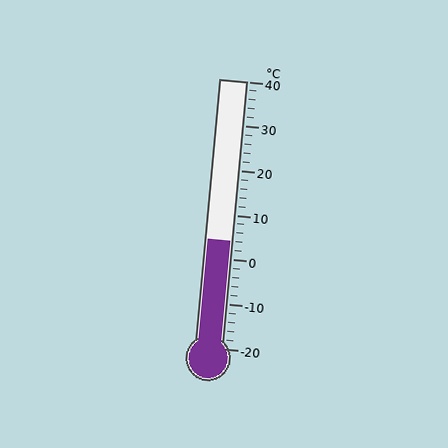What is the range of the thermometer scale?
The thermometer scale ranges from -20°C to 40°C.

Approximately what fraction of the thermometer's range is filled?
The thermometer is filled to approximately 40% of its range.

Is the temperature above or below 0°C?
The temperature is above 0°C.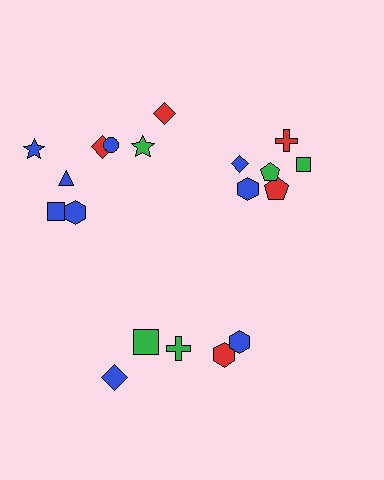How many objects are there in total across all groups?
There are 19 objects.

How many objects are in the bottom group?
There are 5 objects.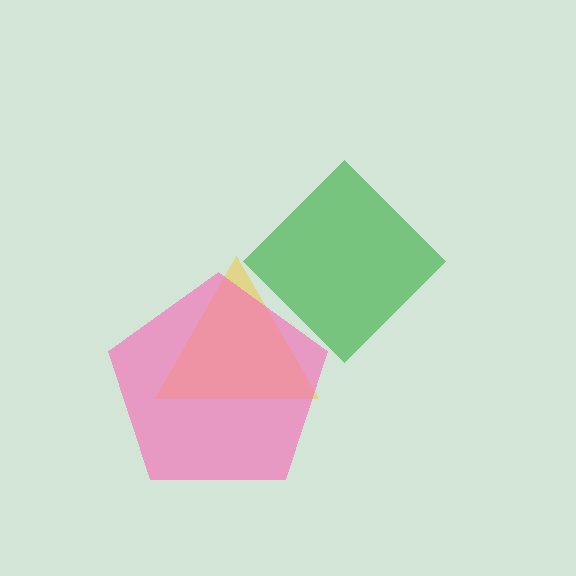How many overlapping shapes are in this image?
There are 3 overlapping shapes in the image.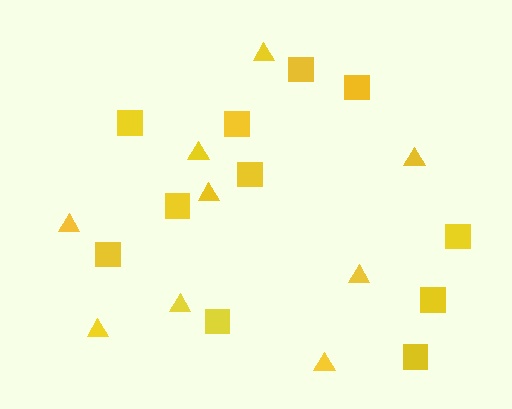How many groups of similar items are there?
There are 2 groups: one group of triangles (9) and one group of squares (11).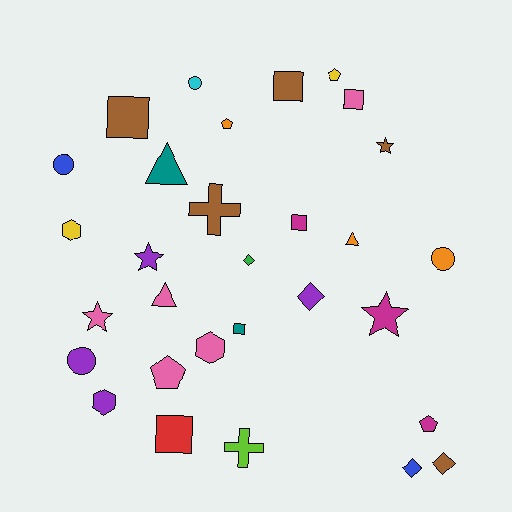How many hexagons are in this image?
There are 3 hexagons.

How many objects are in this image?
There are 30 objects.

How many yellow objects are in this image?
There are 2 yellow objects.